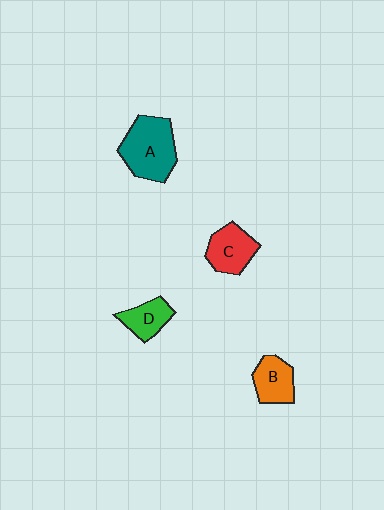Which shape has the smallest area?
Shape D (green).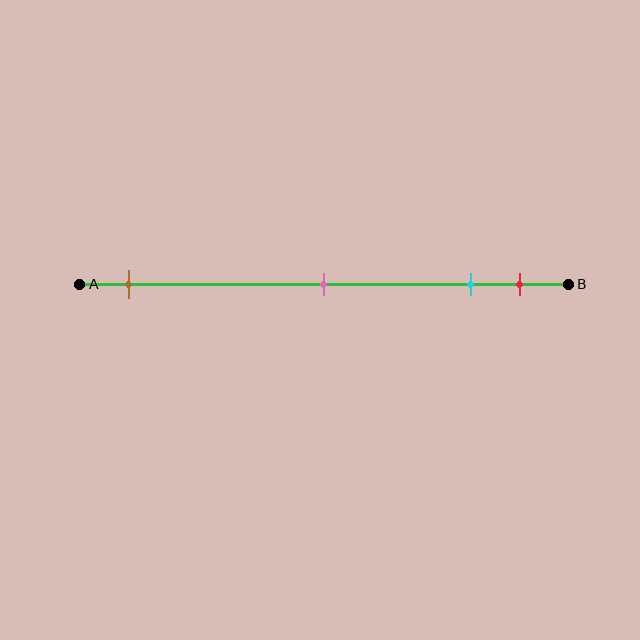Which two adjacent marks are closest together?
The cyan and red marks are the closest adjacent pair.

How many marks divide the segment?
There are 4 marks dividing the segment.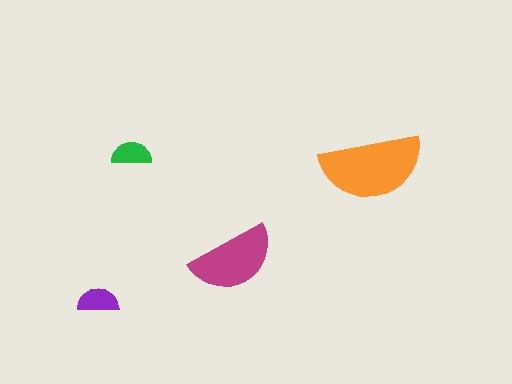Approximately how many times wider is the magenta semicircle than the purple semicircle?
About 2 times wider.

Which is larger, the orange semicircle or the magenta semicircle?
The orange one.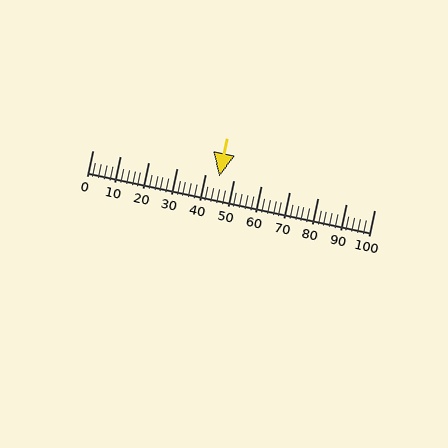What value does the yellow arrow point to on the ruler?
The yellow arrow points to approximately 45.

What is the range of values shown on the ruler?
The ruler shows values from 0 to 100.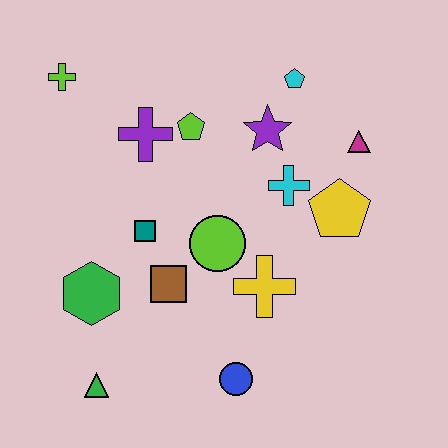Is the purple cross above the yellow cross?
Yes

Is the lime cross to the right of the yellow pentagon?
No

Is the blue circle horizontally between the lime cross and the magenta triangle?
Yes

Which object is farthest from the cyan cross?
The green triangle is farthest from the cyan cross.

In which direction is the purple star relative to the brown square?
The purple star is above the brown square.